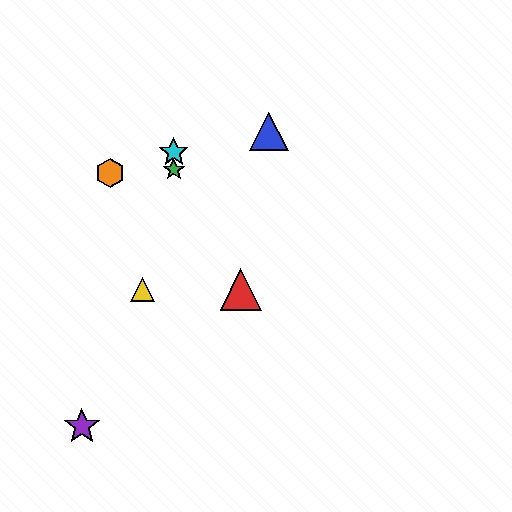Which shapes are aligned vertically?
The green star, the cyan star are aligned vertically.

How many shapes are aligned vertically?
2 shapes (the green star, the cyan star) are aligned vertically.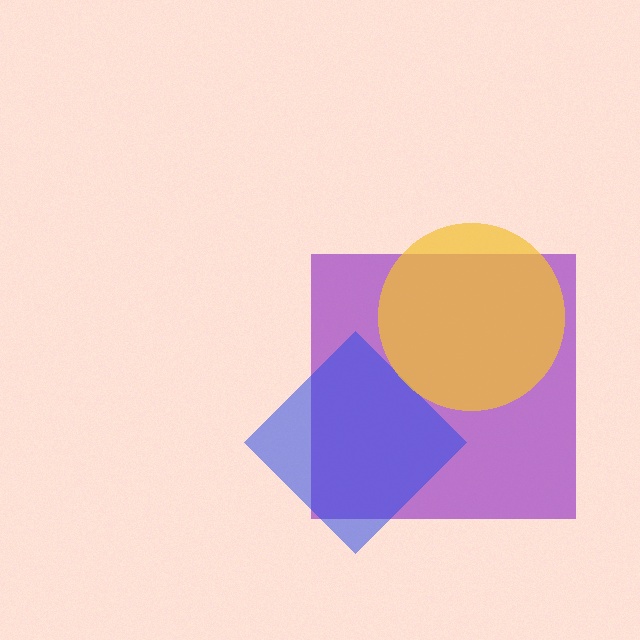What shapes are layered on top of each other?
The layered shapes are: a purple square, a blue diamond, a yellow circle.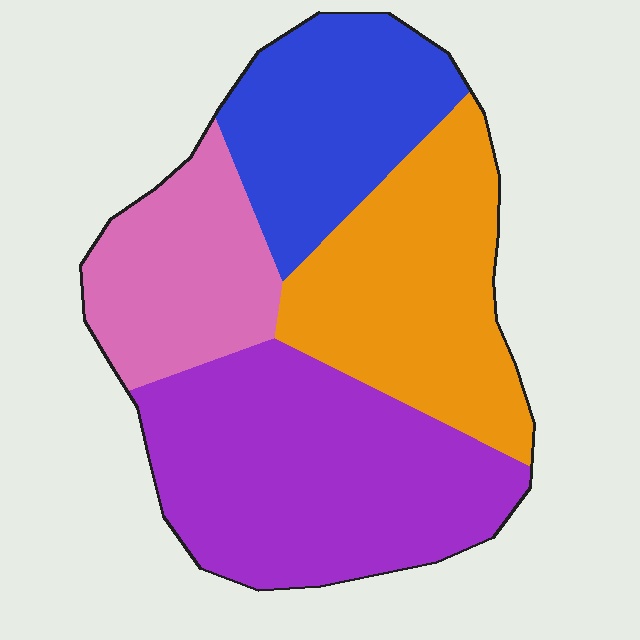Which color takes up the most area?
Purple, at roughly 35%.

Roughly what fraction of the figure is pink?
Pink takes up between a sixth and a third of the figure.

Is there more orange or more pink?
Orange.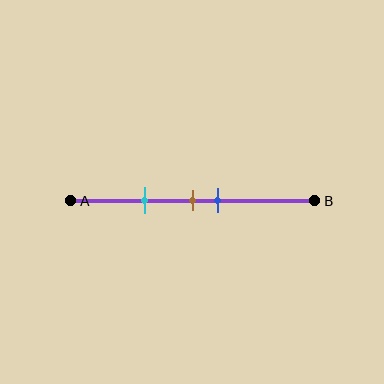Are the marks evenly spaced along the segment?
No, the marks are not evenly spaced.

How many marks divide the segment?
There are 3 marks dividing the segment.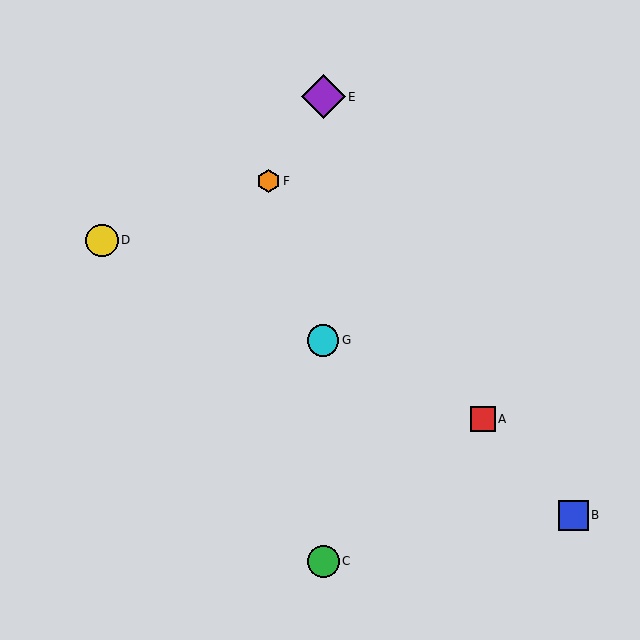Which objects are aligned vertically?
Objects C, E, G are aligned vertically.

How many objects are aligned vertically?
3 objects (C, E, G) are aligned vertically.